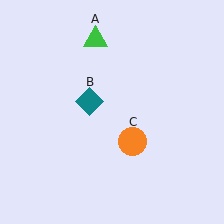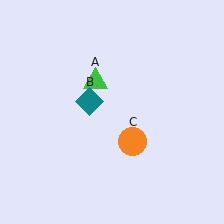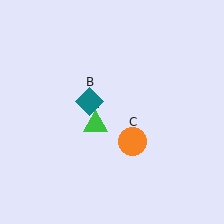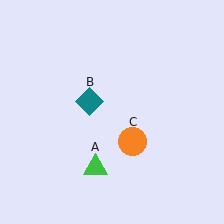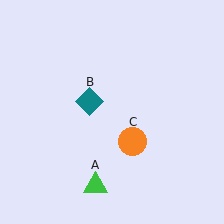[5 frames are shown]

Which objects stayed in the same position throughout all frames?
Teal diamond (object B) and orange circle (object C) remained stationary.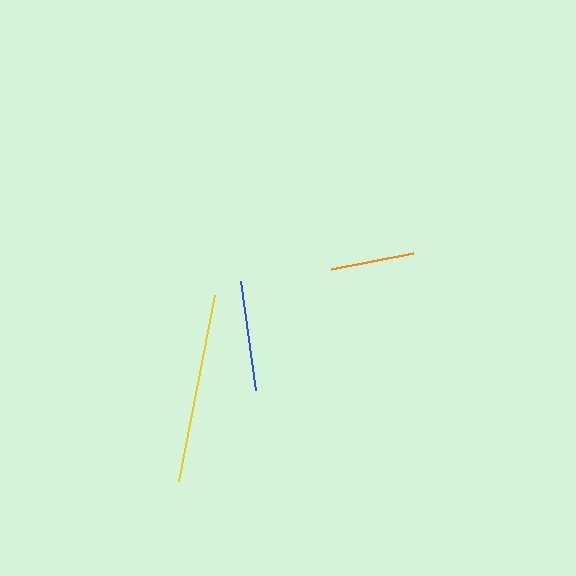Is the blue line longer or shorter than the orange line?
The blue line is longer than the orange line.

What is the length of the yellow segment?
The yellow segment is approximately 189 pixels long.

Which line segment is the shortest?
The orange line is the shortest at approximately 83 pixels.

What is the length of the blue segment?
The blue segment is approximately 111 pixels long.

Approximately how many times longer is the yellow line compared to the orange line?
The yellow line is approximately 2.3 times the length of the orange line.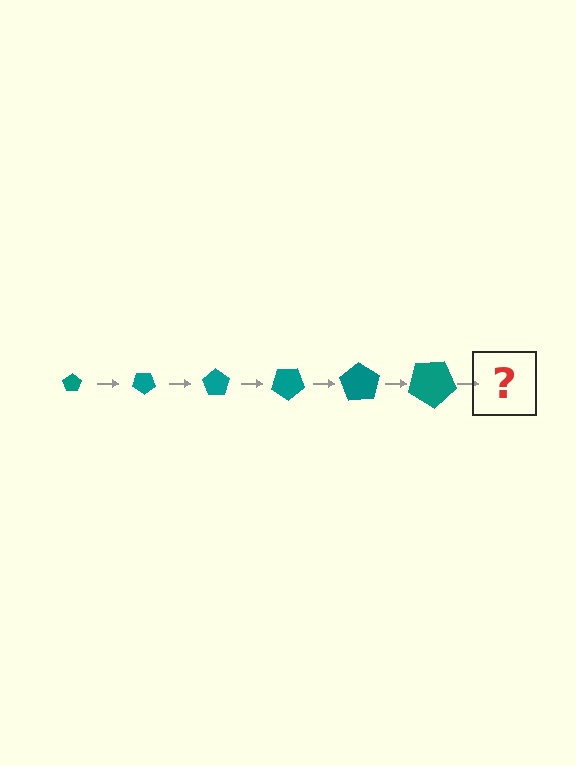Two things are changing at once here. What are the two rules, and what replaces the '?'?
The two rules are that the pentagon grows larger each step and it rotates 35 degrees each step. The '?' should be a pentagon, larger than the previous one and rotated 210 degrees from the start.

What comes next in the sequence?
The next element should be a pentagon, larger than the previous one and rotated 210 degrees from the start.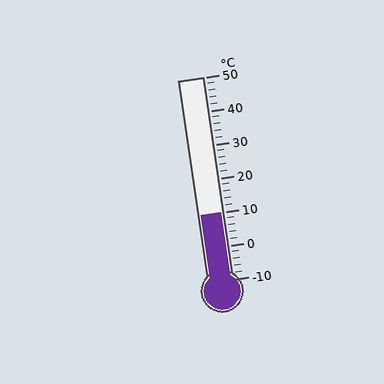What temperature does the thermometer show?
The thermometer shows approximately 10°C.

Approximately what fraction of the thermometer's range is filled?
The thermometer is filled to approximately 35% of its range.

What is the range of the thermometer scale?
The thermometer scale ranges from -10°C to 50°C.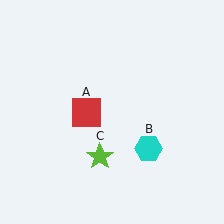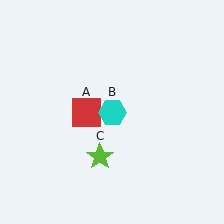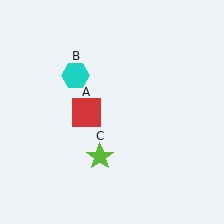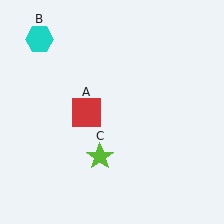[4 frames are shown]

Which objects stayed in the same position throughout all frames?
Red square (object A) and lime star (object C) remained stationary.